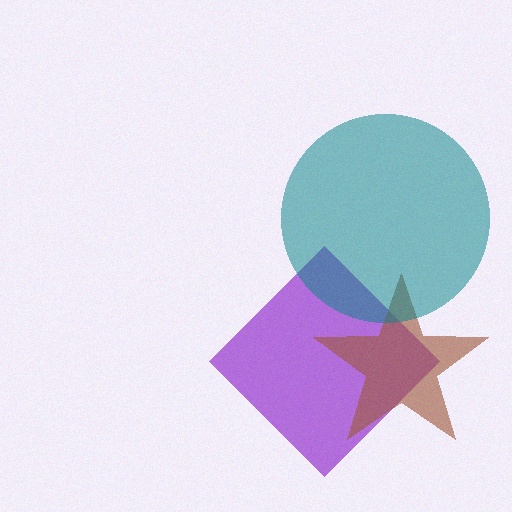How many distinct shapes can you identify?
There are 3 distinct shapes: a purple diamond, a brown star, a teal circle.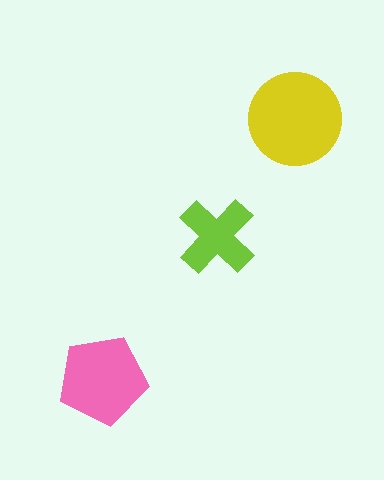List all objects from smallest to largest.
The lime cross, the pink pentagon, the yellow circle.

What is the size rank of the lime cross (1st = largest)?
3rd.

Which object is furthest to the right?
The yellow circle is rightmost.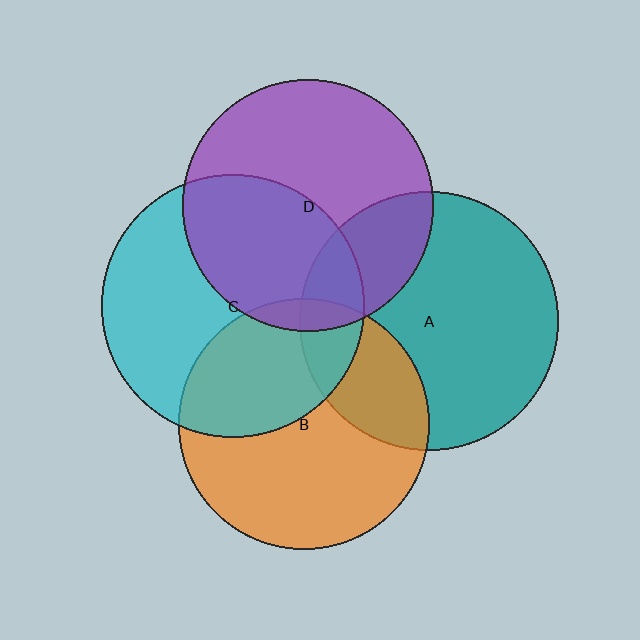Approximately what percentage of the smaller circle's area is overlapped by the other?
Approximately 40%.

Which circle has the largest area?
Circle C (cyan).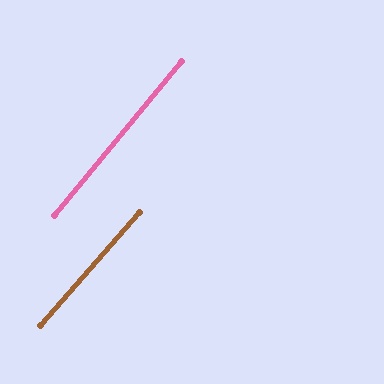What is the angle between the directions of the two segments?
Approximately 2 degrees.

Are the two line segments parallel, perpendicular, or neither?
Parallel — their directions differ by only 1.5°.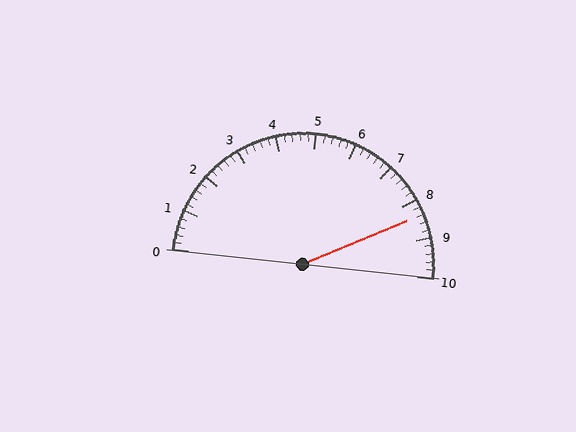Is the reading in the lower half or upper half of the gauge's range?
The reading is in the upper half of the range (0 to 10).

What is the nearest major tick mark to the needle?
The nearest major tick mark is 8.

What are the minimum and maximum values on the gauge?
The gauge ranges from 0 to 10.